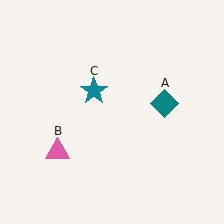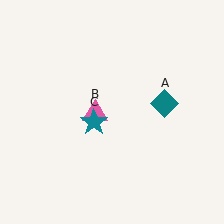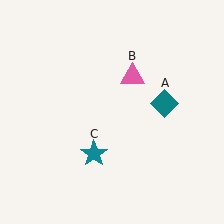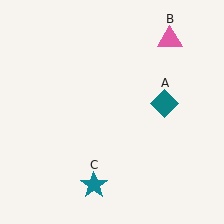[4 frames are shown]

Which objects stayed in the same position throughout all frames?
Teal diamond (object A) remained stationary.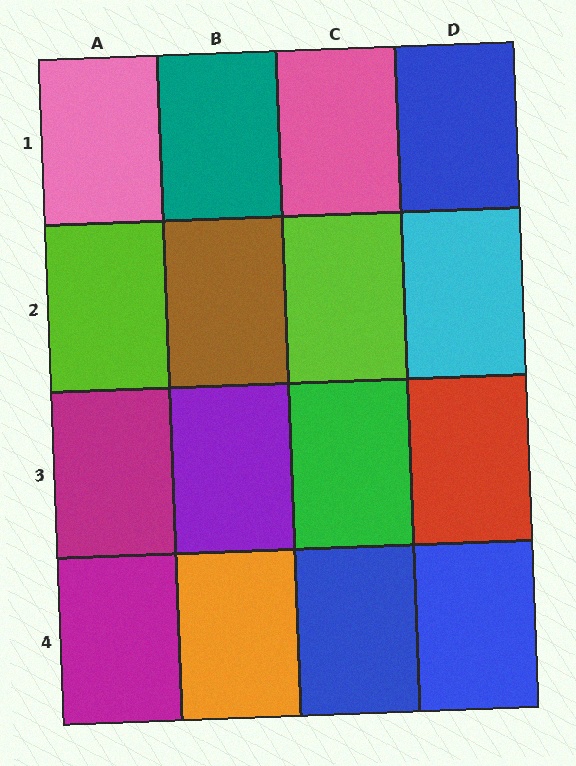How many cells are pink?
2 cells are pink.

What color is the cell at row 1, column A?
Pink.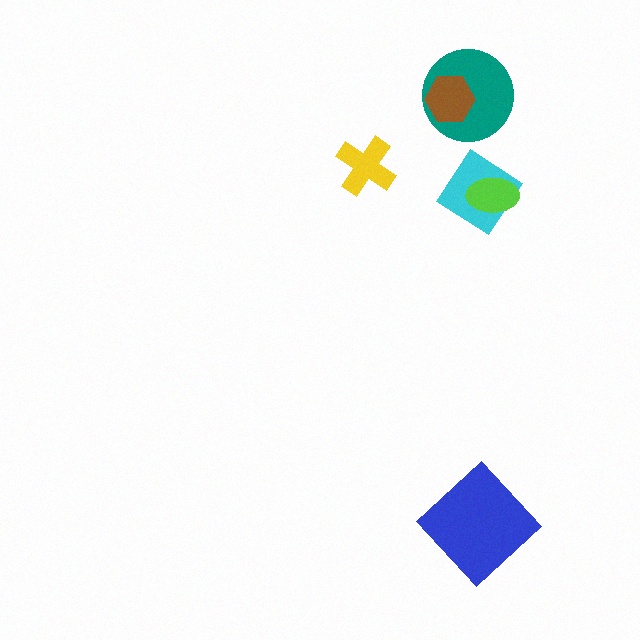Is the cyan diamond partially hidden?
Yes, it is partially covered by another shape.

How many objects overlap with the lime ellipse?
1 object overlaps with the lime ellipse.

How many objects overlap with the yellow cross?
0 objects overlap with the yellow cross.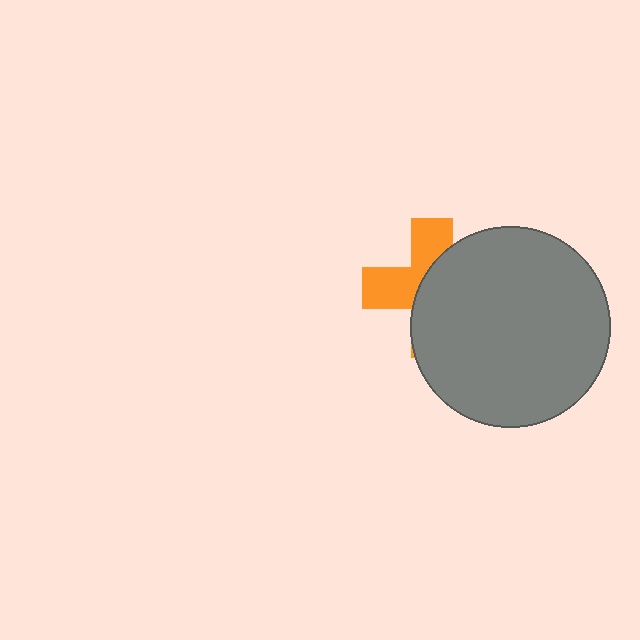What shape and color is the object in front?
The object in front is a gray circle.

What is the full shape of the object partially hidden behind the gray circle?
The partially hidden object is an orange cross.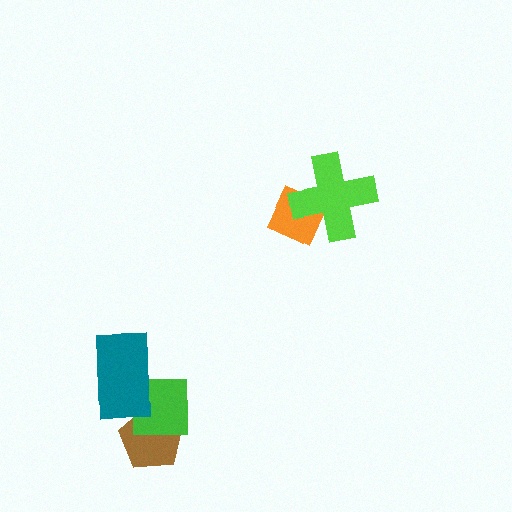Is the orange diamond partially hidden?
Yes, it is partially covered by another shape.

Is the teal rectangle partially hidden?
No, no other shape covers it.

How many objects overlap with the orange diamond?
1 object overlaps with the orange diamond.